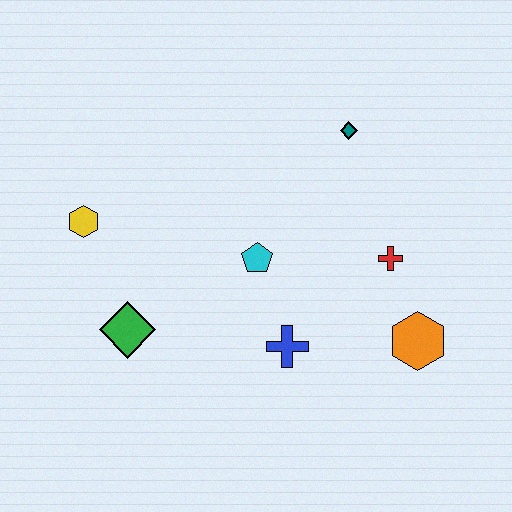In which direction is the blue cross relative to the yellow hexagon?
The blue cross is to the right of the yellow hexagon.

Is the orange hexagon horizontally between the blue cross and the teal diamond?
No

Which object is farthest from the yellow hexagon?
The orange hexagon is farthest from the yellow hexagon.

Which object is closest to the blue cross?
The cyan pentagon is closest to the blue cross.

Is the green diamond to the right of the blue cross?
No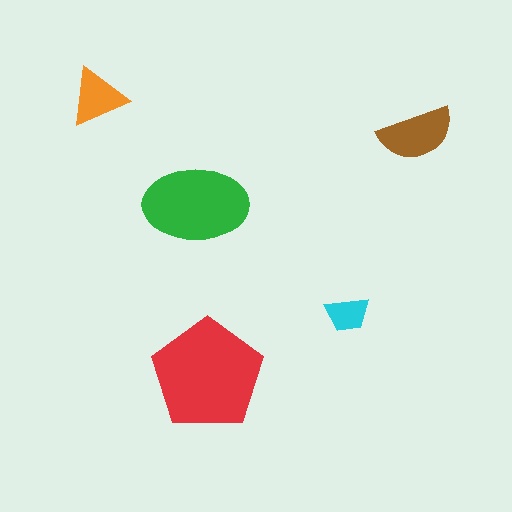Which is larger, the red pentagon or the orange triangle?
The red pentagon.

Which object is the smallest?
The cyan trapezoid.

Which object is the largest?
The red pentagon.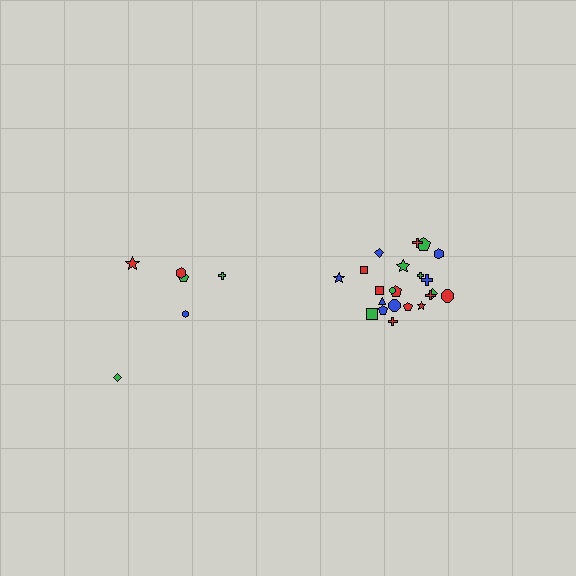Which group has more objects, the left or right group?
The right group.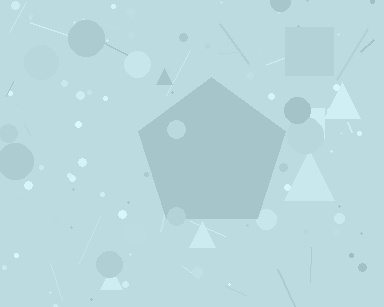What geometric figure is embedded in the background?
A pentagon is embedded in the background.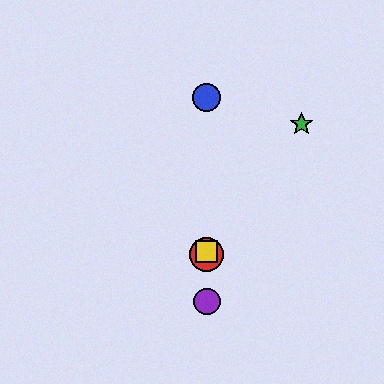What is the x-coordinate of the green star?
The green star is at x≈301.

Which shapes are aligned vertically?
The red circle, the blue circle, the yellow square, the purple circle are aligned vertically.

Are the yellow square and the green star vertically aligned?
No, the yellow square is at x≈207 and the green star is at x≈301.